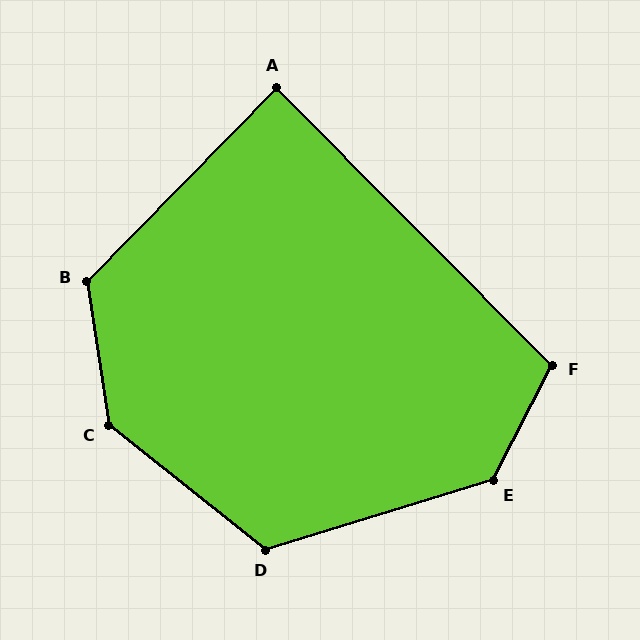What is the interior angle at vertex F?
Approximately 108 degrees (obtuse).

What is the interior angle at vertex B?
Approximately 127 degrees (obtuse).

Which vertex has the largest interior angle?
C, at approximately 137 degrees.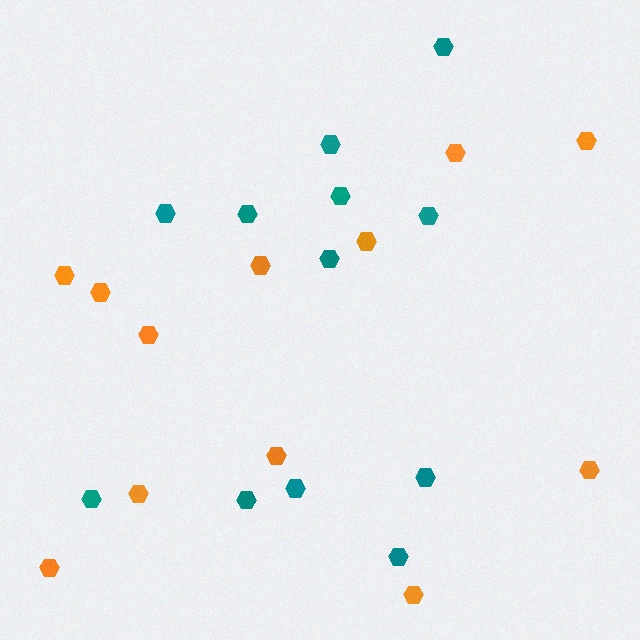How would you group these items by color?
There are 2 groups: one group of orange hexagons (12) and one group of teal hexagons (12).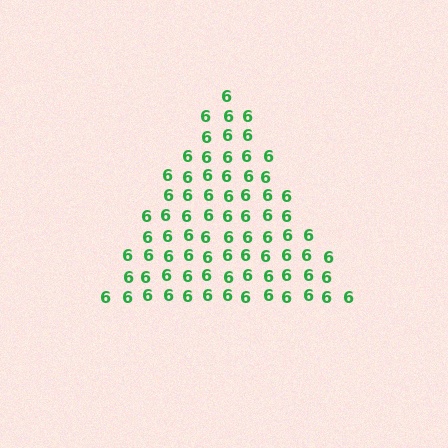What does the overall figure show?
The overall figure shows a triangle.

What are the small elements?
The small elements are digit 6's.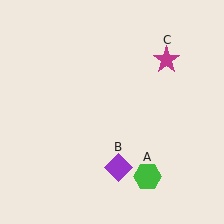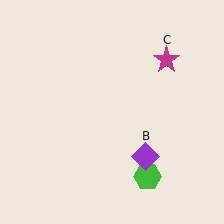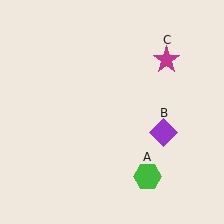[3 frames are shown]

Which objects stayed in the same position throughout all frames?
Green hexagon (object A) and magenta star (object C) remained stationary.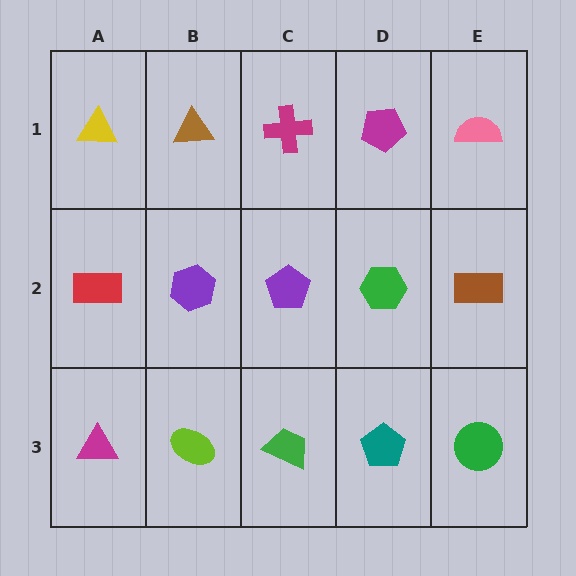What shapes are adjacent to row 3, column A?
A red rectangle (row 2, column A), a lime ellipse (row 3, column B).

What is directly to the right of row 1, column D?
A pink semicircle.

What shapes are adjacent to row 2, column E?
A pink semicircle (row 1, column E), a green circle (row 3, column E), a green hexagon (row 2, column D).